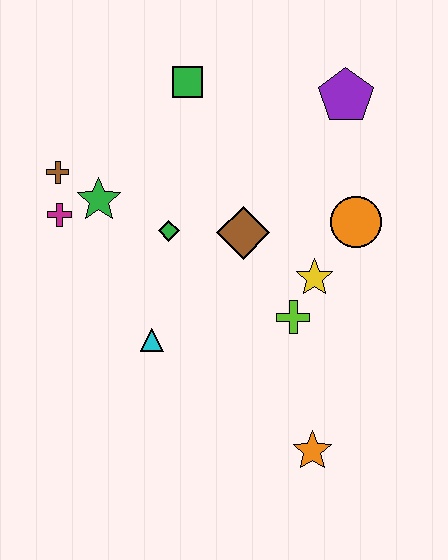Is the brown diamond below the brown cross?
Yes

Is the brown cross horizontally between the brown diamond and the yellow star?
No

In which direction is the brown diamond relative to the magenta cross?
The brown diamond is to the right of the magenta cross.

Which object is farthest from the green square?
The orange star is farthest from the green square.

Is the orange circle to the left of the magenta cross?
No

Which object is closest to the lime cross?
The yellow star is closest to the lime cross.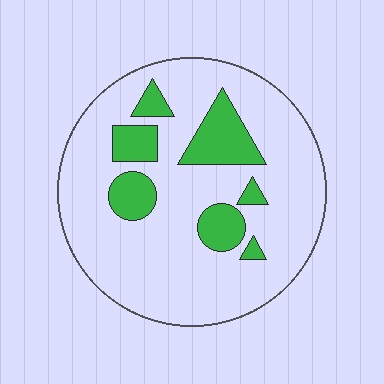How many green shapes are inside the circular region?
7.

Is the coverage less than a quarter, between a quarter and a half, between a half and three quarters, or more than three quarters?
Less than a quarter.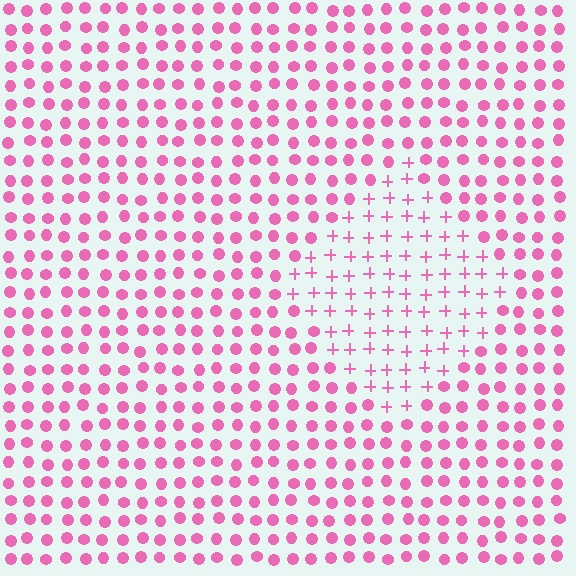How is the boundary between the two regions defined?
The boundary is defined by a change in element shape: plus signs inside vs. circles outside. All elements share the same color and spacing.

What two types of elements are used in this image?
The image uses plus signs inside the diamond region and circles outside it.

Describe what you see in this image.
The image is filled with small pink elements arranged in a uniform grid. A diamond-shaped region contains plus signs, while the surrounding area contains circles. The boundary is defined purely by the change in element shape.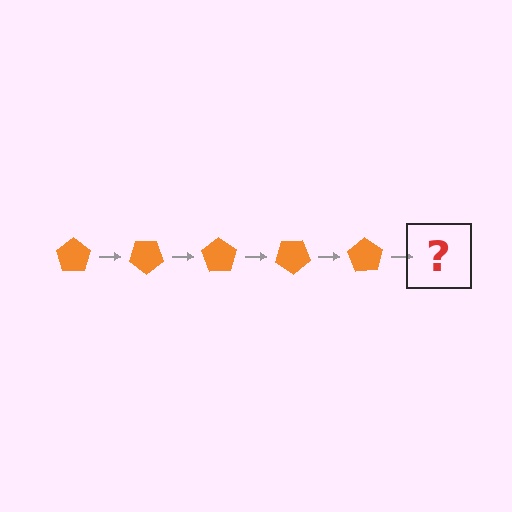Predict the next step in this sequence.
The next step is an orange pentagon rotated 175 degrees.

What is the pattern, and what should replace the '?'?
The pattern is that the pentagon rotates 35 degrees each step. The '?' should be an orange pentagon rotated 175 degrees.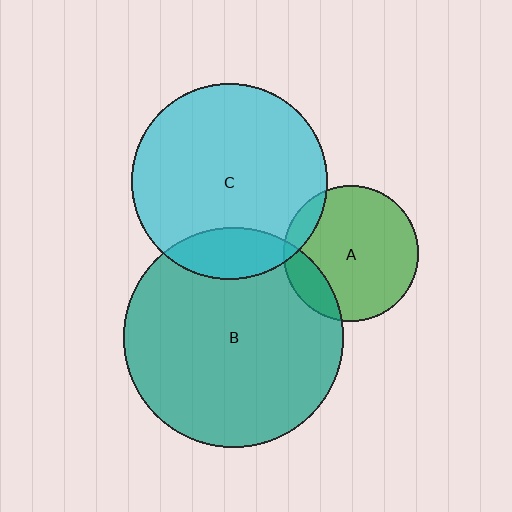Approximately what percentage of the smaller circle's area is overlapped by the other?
Approximately 10%.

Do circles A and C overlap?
Yes.